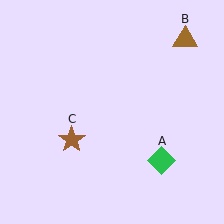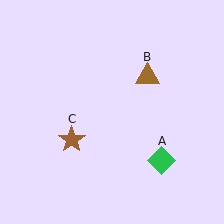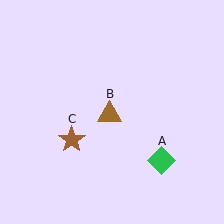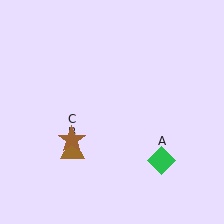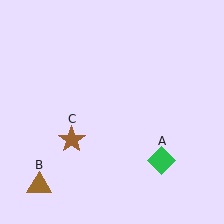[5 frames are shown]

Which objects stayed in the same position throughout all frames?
Green diamond (object A) and brown star (object C) remained stationary.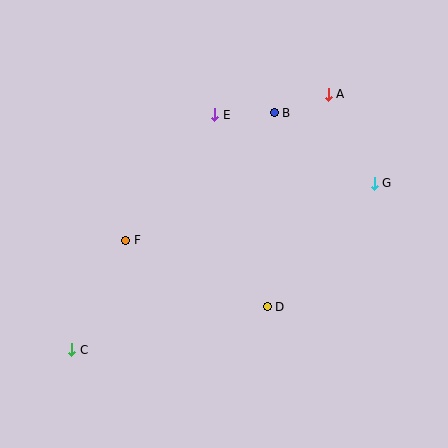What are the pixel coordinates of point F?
Point F is at (126, 240).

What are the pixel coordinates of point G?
Point G is at (374, 183).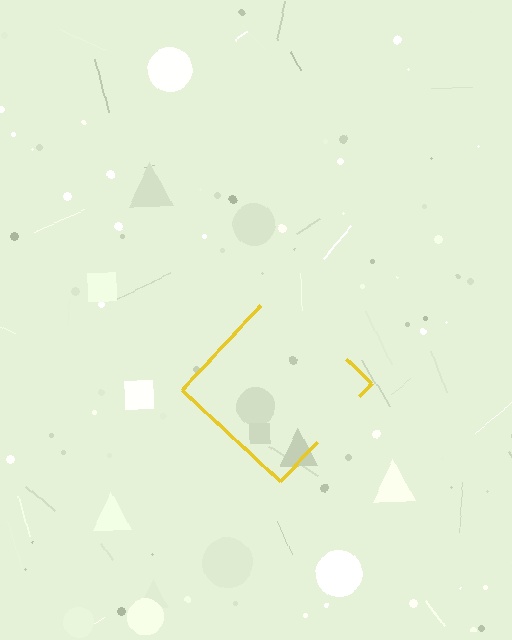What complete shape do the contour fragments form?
The contour fragments form a diamond.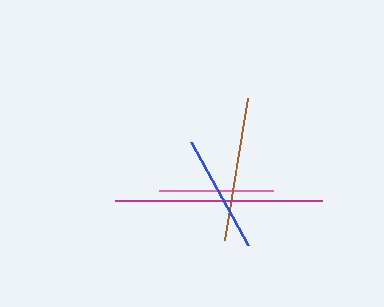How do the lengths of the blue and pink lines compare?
The blue and pink lines are approximately the same length.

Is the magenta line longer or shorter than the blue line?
The magenta line is longer than the blue line.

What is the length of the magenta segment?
The magenta segment is approximately 207 pixels long.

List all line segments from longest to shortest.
From longest to shortest: magenta, brown, blue, pink.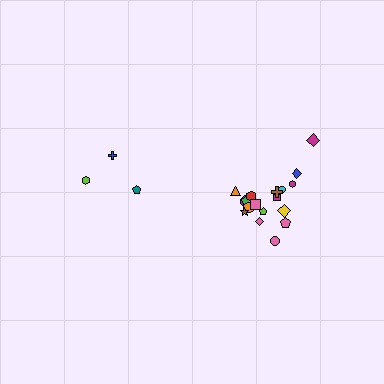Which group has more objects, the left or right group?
The right group.